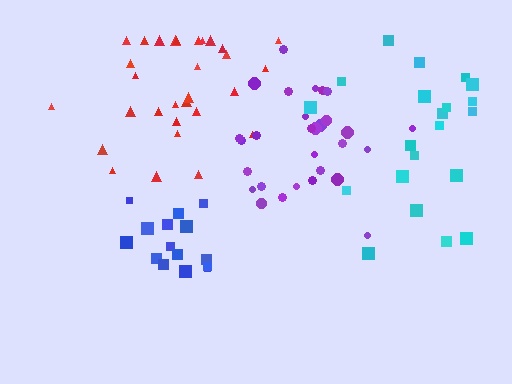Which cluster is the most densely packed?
Purple.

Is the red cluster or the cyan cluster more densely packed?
Red.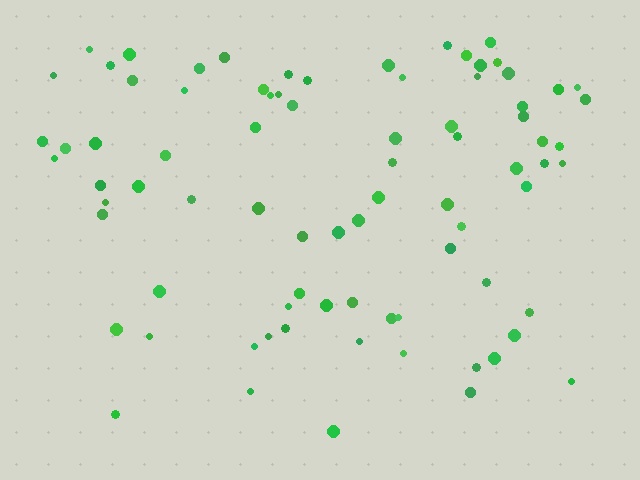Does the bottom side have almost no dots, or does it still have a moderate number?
Still a moderate number, just noticeably fewer than the top.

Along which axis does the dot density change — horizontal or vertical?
Vertical.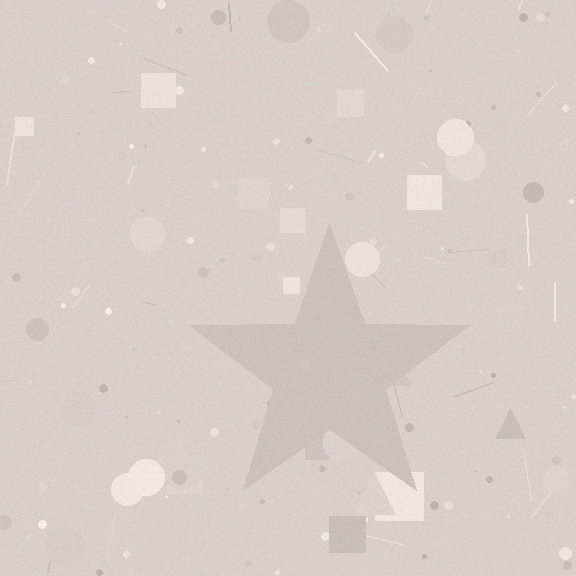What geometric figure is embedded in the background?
A star is embedded in the background.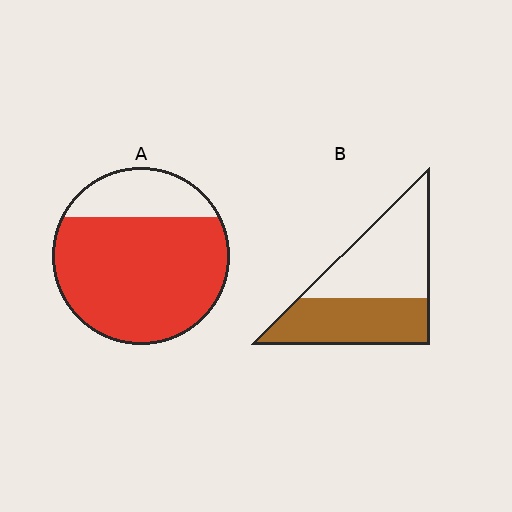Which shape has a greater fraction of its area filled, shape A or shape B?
Shape A.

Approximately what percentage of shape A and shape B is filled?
A is approximately 75% and B is approximately 45%.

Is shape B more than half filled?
No.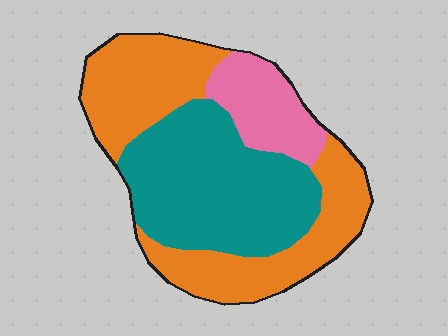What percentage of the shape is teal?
Teal takes up between a third and a half of the shape.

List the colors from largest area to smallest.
From largest to smallest: orange, teal, pink.